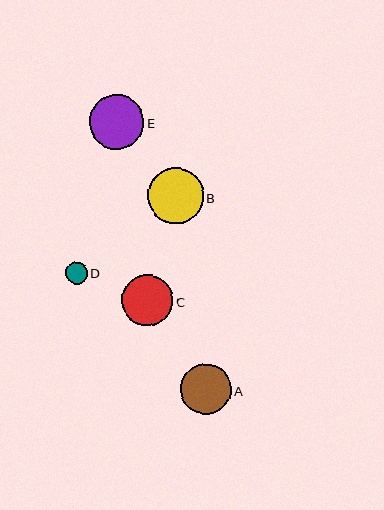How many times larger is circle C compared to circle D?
Circle C is approximately 2.4 times the size of circle D.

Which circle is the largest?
Circle B is the largest with a size of approximately 55 pixels.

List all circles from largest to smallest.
From largest to smallest: B, E, C, A, D.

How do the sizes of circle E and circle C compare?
Circle E and circle C are approximately the same size.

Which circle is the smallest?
Circle D is the smallest with a size of approximately 22 pixels.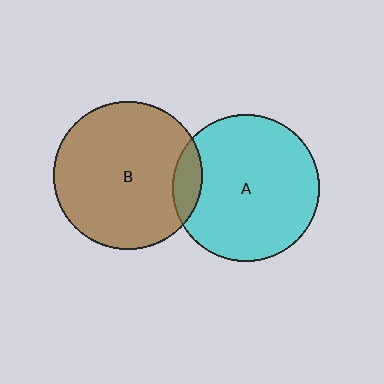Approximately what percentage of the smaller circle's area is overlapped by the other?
Approximately 10%.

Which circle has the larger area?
Circle B (brown).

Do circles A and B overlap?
Yes.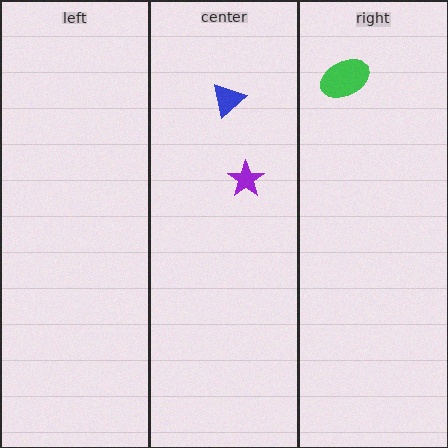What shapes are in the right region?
The green ellipse.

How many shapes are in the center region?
2.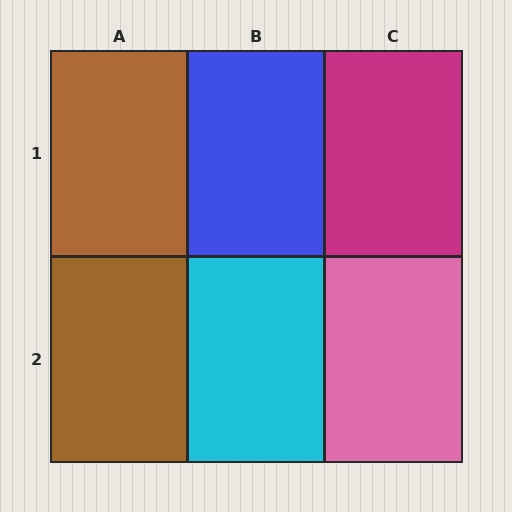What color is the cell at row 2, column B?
Cyan.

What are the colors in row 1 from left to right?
Brown, blue, magenta.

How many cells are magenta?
1 cell is magenta.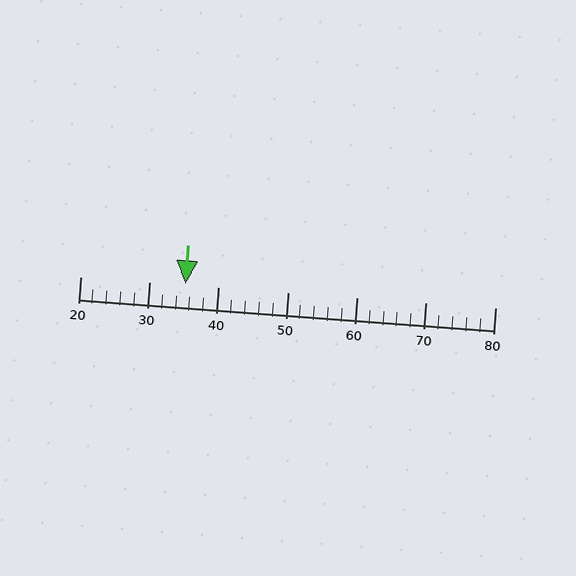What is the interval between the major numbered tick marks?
The major tick marks are spaced 10 units apart.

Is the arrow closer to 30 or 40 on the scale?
The arrow is closer to 40.